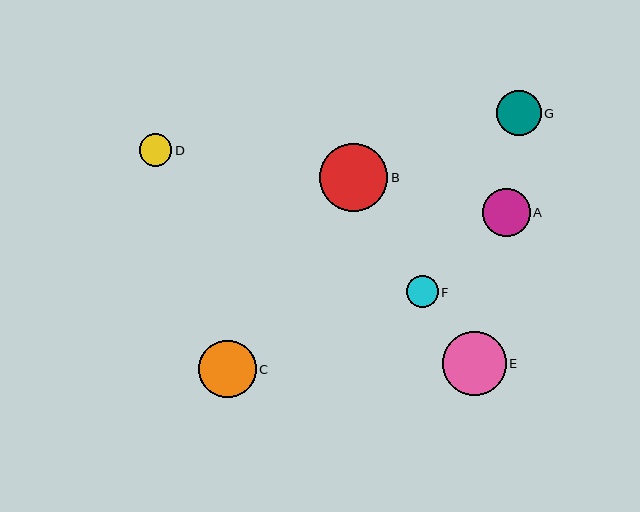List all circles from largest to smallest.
From largest to smallest: B, E, C, A, G, D, F.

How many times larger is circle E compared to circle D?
Circle E is approximately 2.0 times the size of circle D.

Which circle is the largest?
Circle B is the largest with a size of approximately 68 pixels.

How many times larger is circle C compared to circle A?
Circle C is approximately 1.2 times the size of circle A.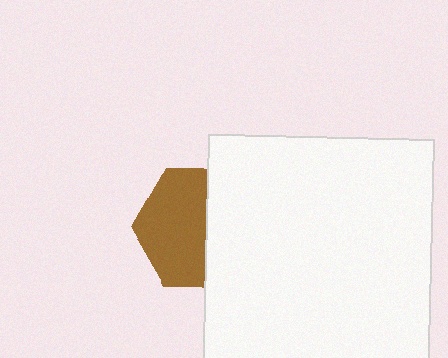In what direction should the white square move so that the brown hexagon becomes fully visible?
The white square should move right. That is the shortest direction to clear the overlap and leave the brown hexagon fully visible.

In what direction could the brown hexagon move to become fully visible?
The brown hexagon could move left. That would shift it out from behind the white square entirely.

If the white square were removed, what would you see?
You would see the complete brown hexagon.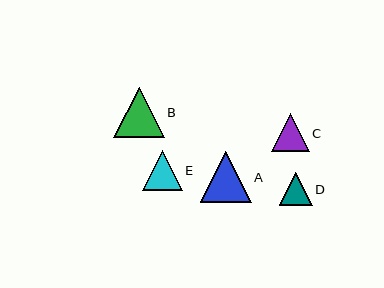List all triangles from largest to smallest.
From largest to smallest: B, A, E, C, D.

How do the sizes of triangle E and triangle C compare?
Triangle E and triangle C are approximately the same size.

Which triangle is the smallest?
Triangle D is the smallest with a size of approximately 32 pixels.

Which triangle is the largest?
Triangle B is the largest with a size of approximately 51 pixels.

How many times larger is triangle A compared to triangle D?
Triangle A is approximately 1.6 times the size of triangle D.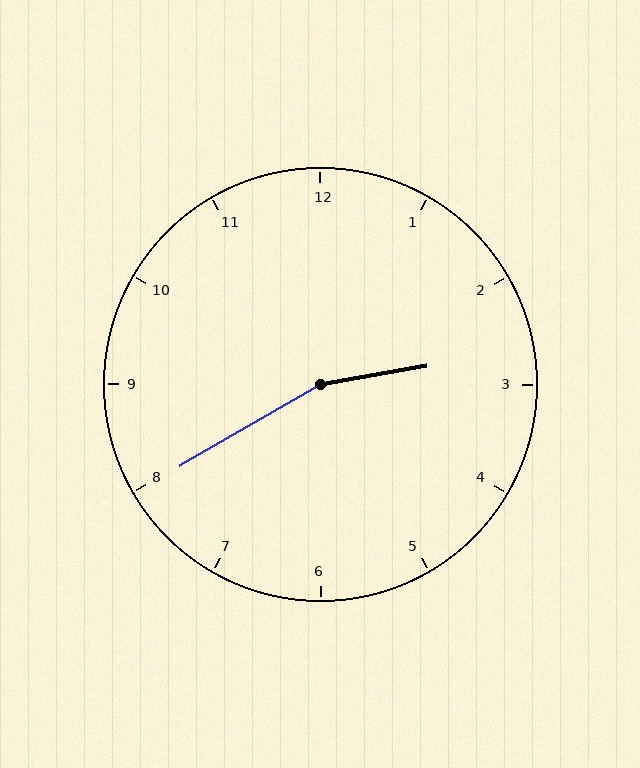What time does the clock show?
2:40.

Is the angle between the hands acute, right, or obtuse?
It is obtuse.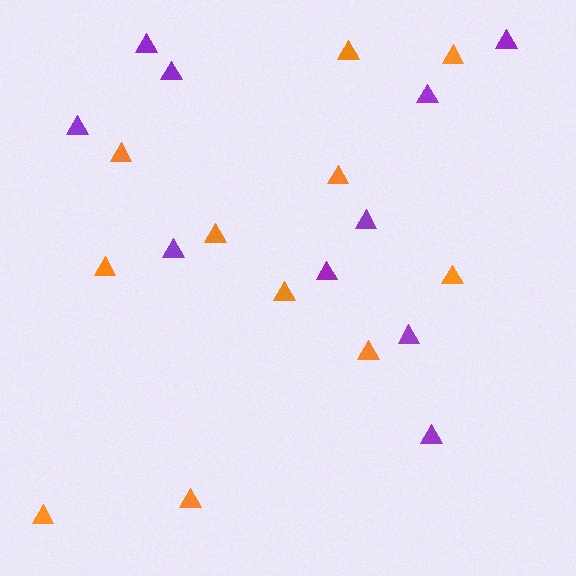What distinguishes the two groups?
There are 2 groups: one group of orange triangles (11) and one group of purple triangles (10).